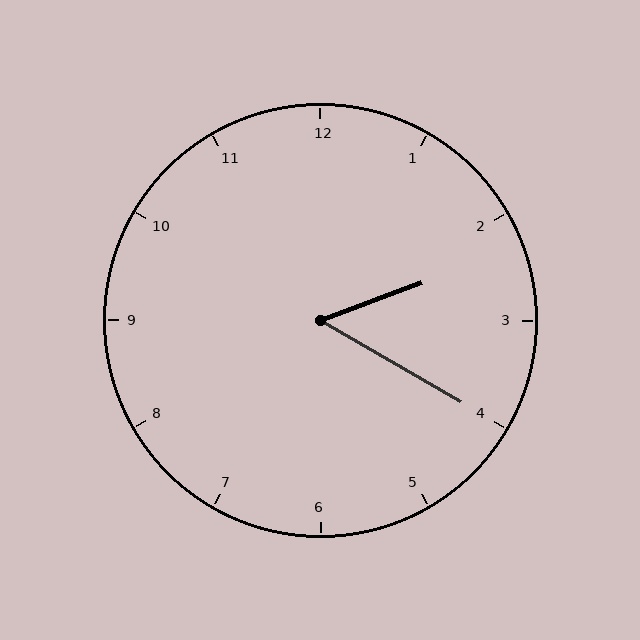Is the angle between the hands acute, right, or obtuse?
It is acute.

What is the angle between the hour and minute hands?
Approximately 50 degrees.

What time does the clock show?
2:20.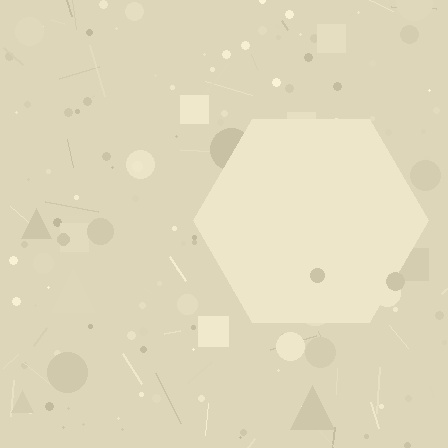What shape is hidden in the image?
A hexagon is hidden in the image.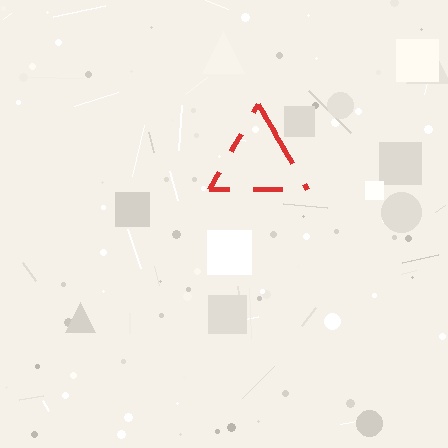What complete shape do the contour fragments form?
The contour fragments form a triangle.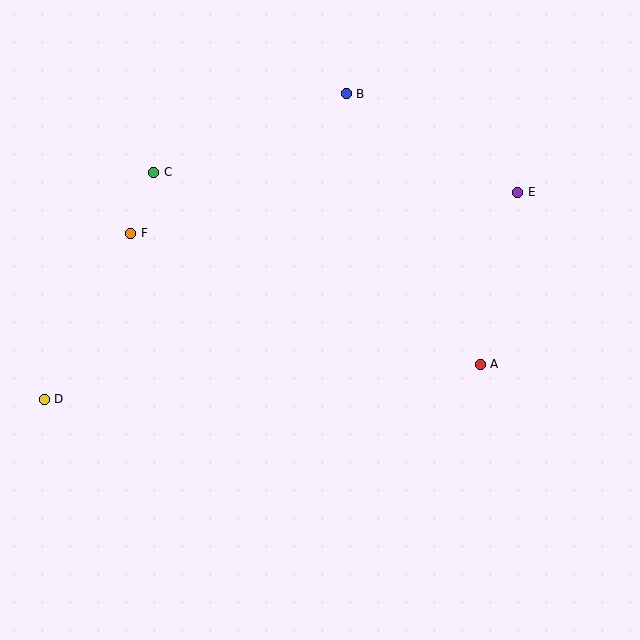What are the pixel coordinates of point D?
Point D is at (44, 399).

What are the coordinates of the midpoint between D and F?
The midpoint between D and F is at (88, 316).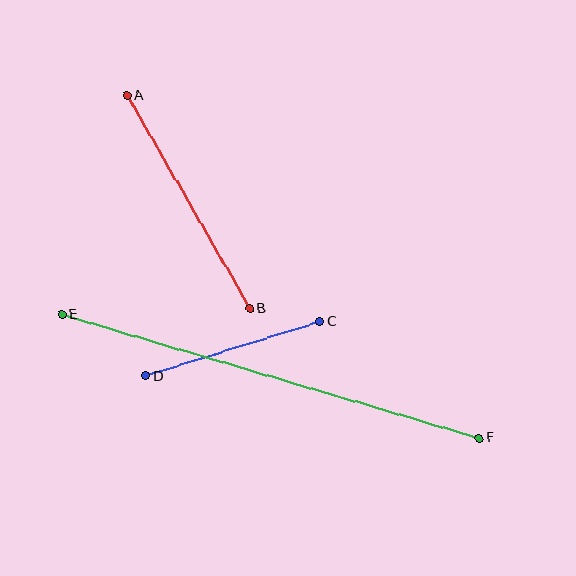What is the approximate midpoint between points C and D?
The midpoint is at approximately (233, 349) pixels.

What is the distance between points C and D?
The distance is approximately 182 pixels.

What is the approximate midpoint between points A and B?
The midpoint is at approximately (188, 202) pixels.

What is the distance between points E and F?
The distance is approximately 435 pixels.